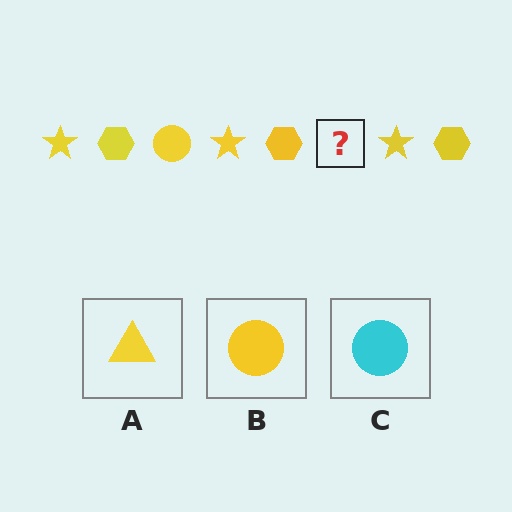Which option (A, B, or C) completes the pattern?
B.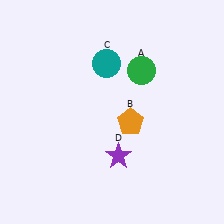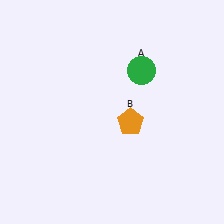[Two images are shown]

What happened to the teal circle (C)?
The teal circle (C) was removed in Image 2. It was in the top-left area of Image 1.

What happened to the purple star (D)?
The purple star (D) was removed in Image 2. It was in the bottom-right area of Image 1.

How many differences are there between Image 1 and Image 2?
There are 2 differences between the two images.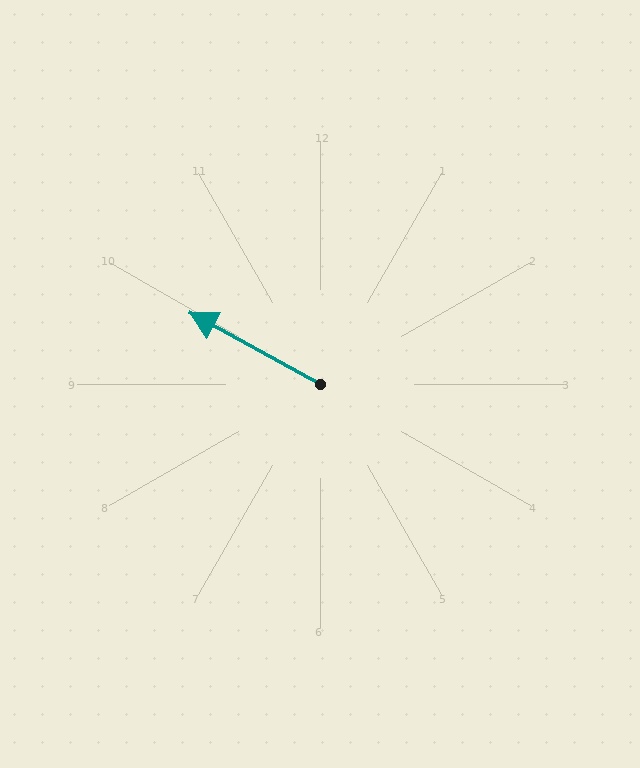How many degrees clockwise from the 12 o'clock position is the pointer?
Approximately 299 degrees.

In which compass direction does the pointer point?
Northwest.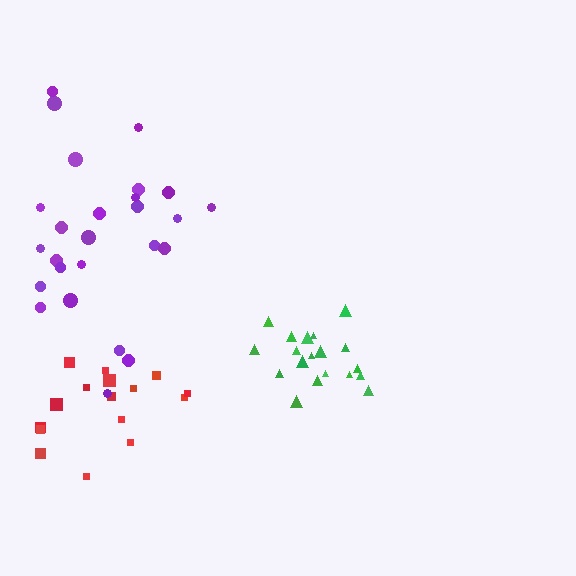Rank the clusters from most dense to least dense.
green, red, purple.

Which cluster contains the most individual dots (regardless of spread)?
Purple (26).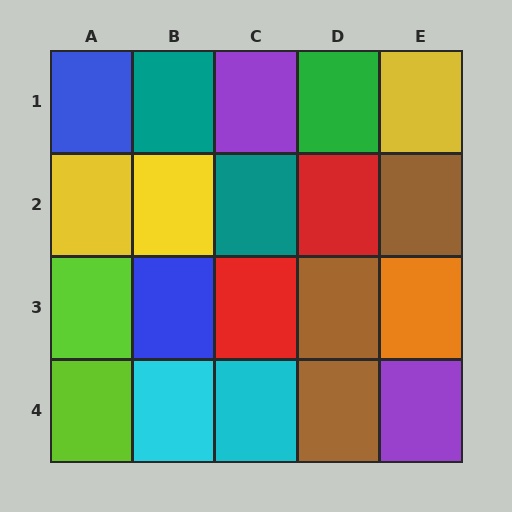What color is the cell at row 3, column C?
Red.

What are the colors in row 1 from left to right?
Blue, teal, purple, green, yellow.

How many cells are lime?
2 cells are lime.